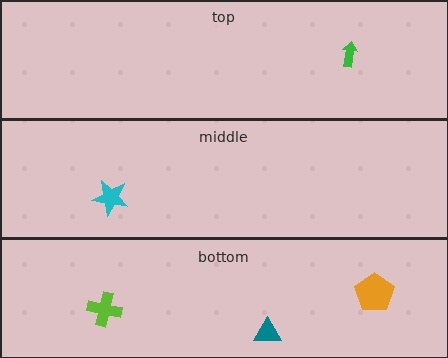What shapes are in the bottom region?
The teal triangle, the orange pentagon, the lime cross.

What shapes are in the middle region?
The cyan star.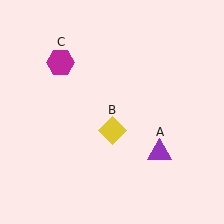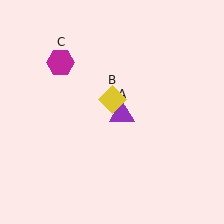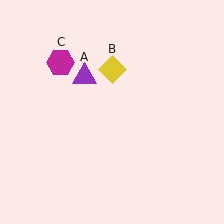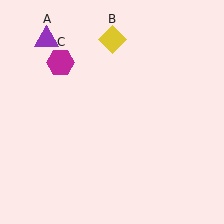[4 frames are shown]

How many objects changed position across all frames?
2 objects changed position: purple triangle (object A), yellow diamond (object B).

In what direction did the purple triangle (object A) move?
The purple triangle (object A) moved up and to the left.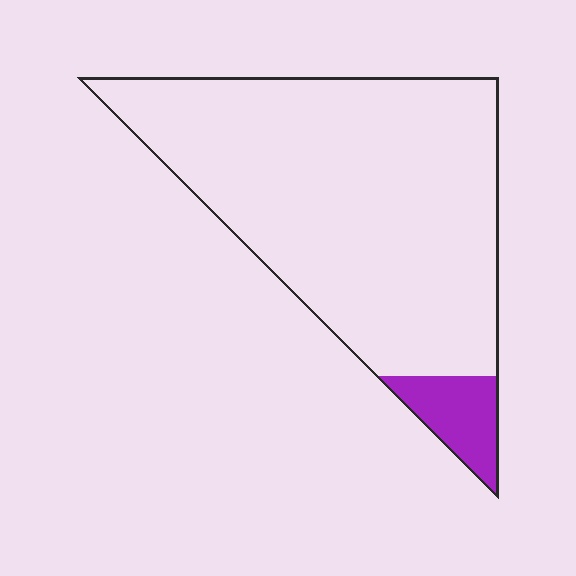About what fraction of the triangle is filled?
About one tenth (1/10).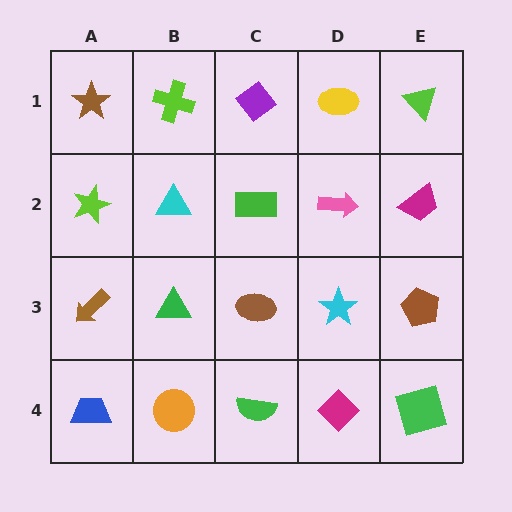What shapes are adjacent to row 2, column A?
A brown star (row 1, column A), a brown arrow (row 3, column A), a cyan triangle (row 2, column B).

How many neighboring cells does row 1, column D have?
3.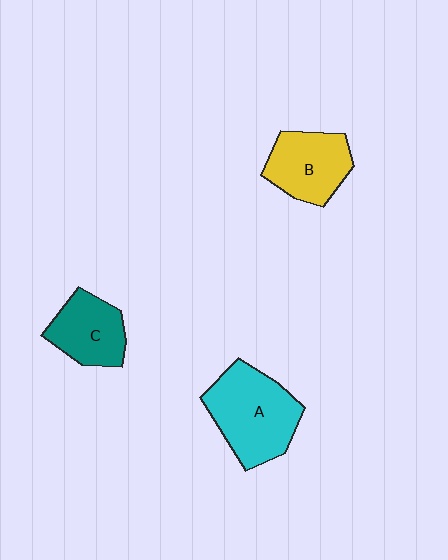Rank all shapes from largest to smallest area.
From largest to smallest: A (cyan), B (yellow), C (teal).